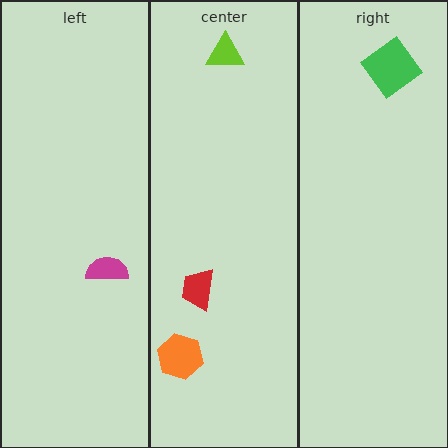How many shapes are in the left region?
1.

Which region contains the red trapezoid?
The center region.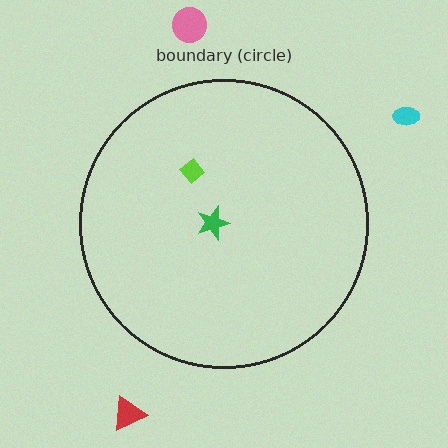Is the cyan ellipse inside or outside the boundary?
Outside.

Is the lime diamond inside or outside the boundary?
Inside.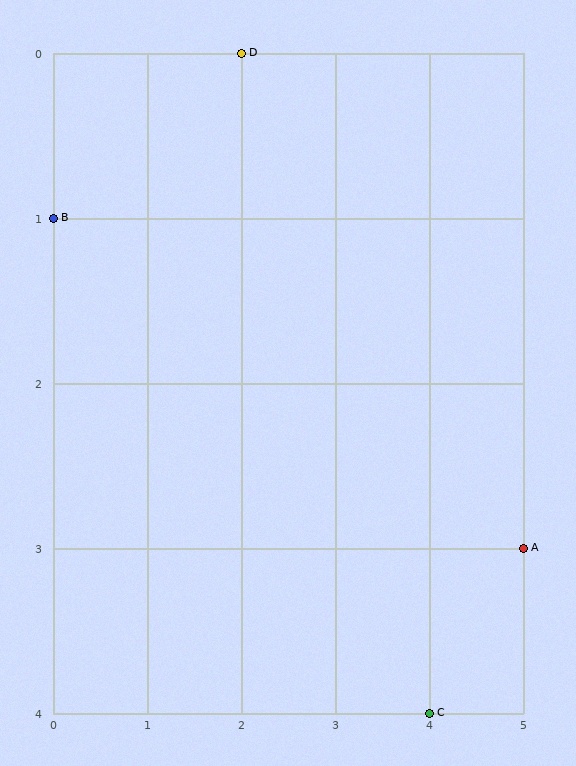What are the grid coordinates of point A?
Point A is at grid coordinates (5, 3).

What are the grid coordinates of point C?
Point C is at grid coordinates (4, 4).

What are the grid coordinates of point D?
Point D is at grid coordinates (2, 0).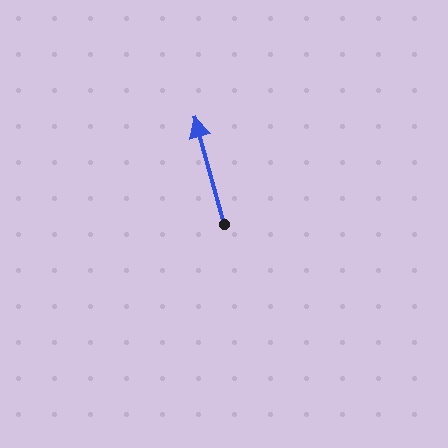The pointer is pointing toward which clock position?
Roughly 11 o'clock.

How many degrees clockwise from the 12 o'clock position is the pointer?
Approximately 345 degrees.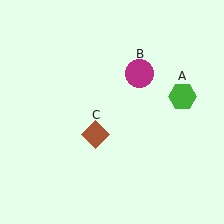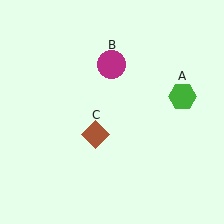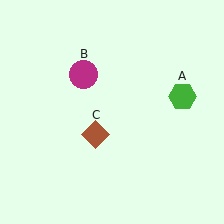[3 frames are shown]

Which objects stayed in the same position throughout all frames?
Green hexagon (object A) and brown diamond (object C) remained stationary.